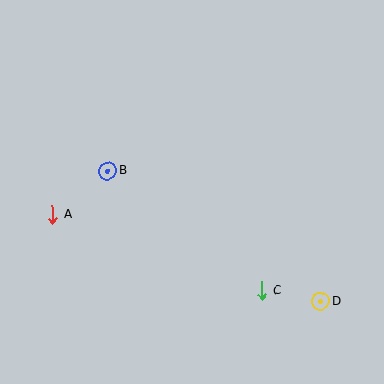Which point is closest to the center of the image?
Point B at (108, 171) is closest to the center.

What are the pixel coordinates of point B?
Point B is at (108, 171).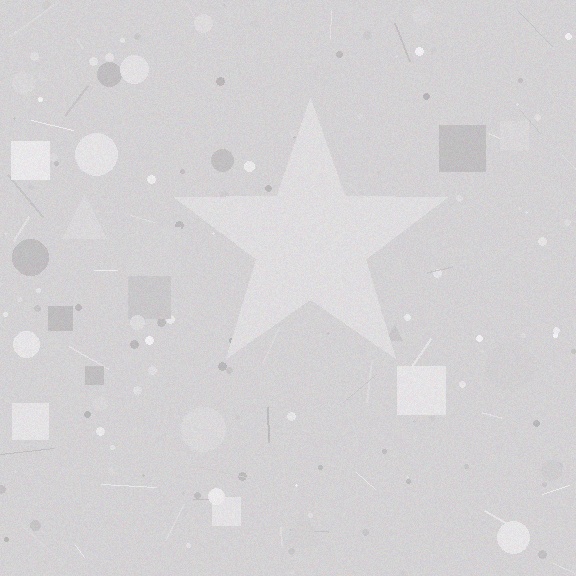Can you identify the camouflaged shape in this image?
The camouflaged shape is a star.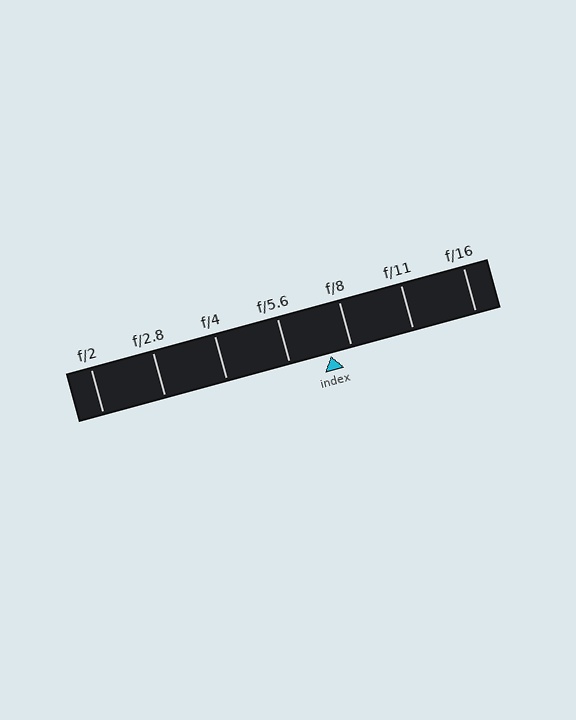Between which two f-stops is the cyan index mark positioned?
The index mark is between f/5.6 and f/8.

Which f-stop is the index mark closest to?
The index mark is closest to f/8.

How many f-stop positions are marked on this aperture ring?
There are 7 f-stop positions marked.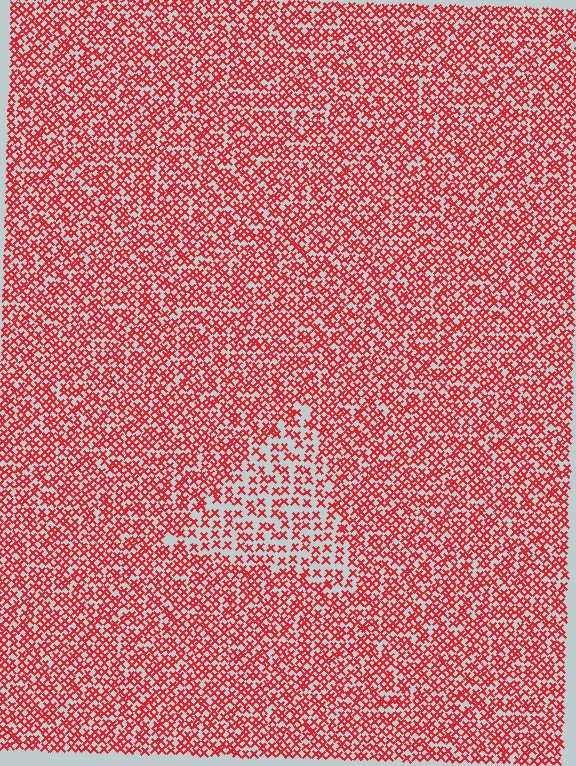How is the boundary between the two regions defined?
The boundary is defined by a change in element density (approximately 1.8x ratio). All elements are the same color, size, and shape.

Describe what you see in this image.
The image contains small red elements arranged at two different densities. A triangle-shaped region is visible where the elements are less densely packed than the surrounding area.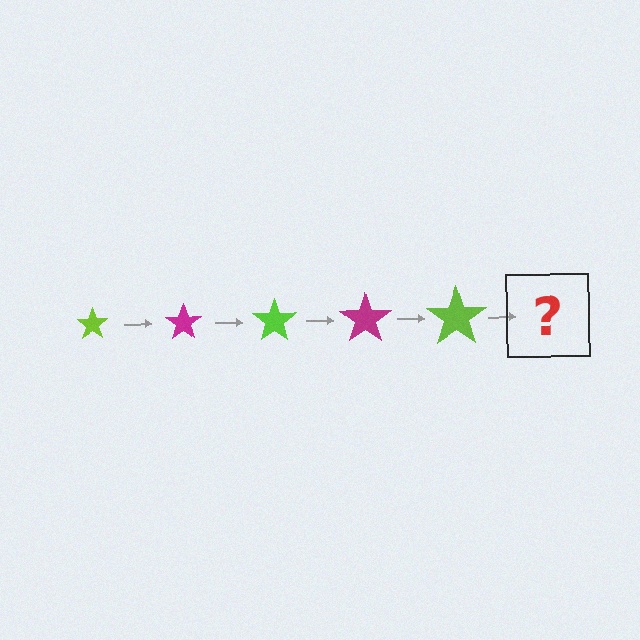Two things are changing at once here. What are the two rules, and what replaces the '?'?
The two rules are that the star grows larger each step and the color cycles through lime and magenta. The '?' should be a magenta star, larger than the previous one.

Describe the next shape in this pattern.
It should be a magenta star, larger than the previous one.